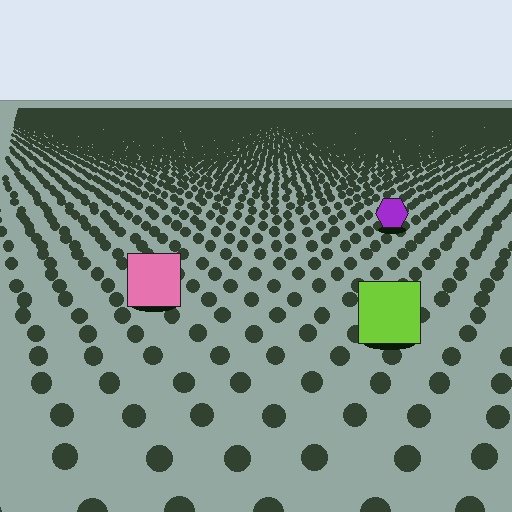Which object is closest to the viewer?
The lime square is closest. The texture marks near it are larger and more spread out.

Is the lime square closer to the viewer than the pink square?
Yes. The lime square is closer — you can tell from the texture gradient: the ground texture is coarser near it.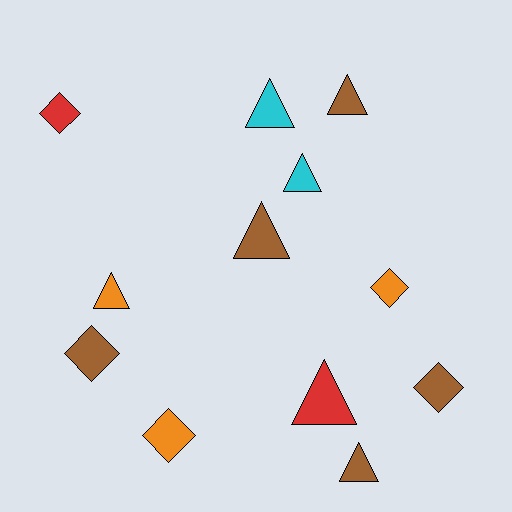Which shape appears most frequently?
Triangle, with 7 objects.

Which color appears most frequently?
Brown, with 5 objects.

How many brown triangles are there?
There are 3 brown triangles.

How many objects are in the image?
There are 12 objects.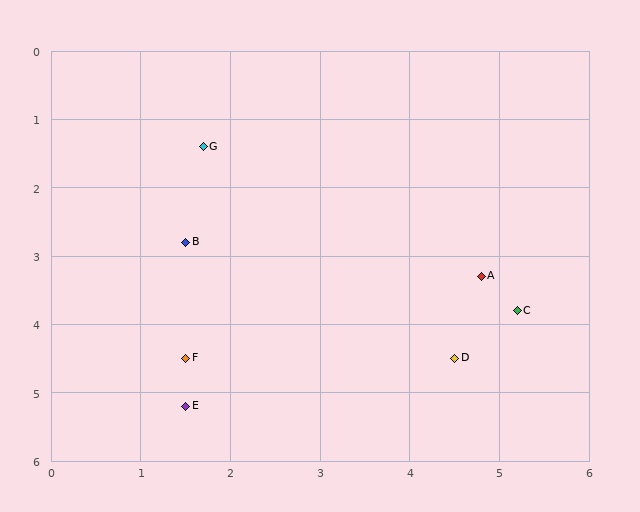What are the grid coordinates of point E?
Point E is at approximately (1.5, 5.2).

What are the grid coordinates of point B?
Point B is at approximately (1.5, 2.8).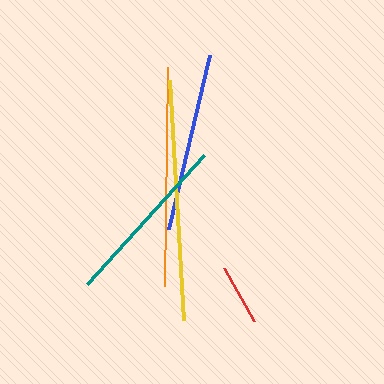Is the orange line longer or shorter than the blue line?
The orange line is longer than the blue line.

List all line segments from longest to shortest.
From longest to shortest: yellow, orange, blue, teal, red.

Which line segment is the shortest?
The red line is the shortest at approximately 61 pixels.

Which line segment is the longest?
The yellow line is the longest at approximately 240 pixels.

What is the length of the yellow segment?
The yellow segment is approximately 240 pixels long.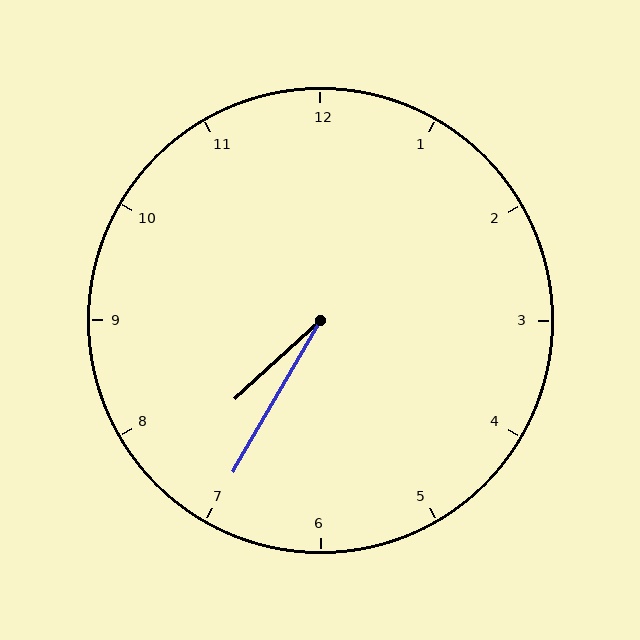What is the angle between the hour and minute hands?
Approximately 18 degrees.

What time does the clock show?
7:35.